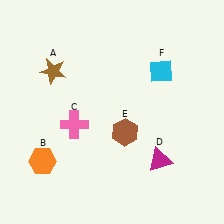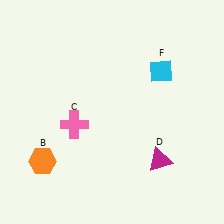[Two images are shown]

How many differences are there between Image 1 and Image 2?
There are 2 differences between the two images.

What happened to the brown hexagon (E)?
The brown hexagon (E) was removed in Image 2. It was in the bottom-right area of Image 1.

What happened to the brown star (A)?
The brown star (A) was removed in Image 2. It was in the top-left area of Image 1.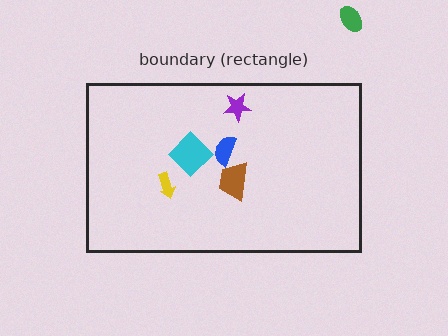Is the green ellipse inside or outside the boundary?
Outside.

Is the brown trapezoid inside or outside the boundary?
Inside.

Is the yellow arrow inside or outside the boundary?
Inside.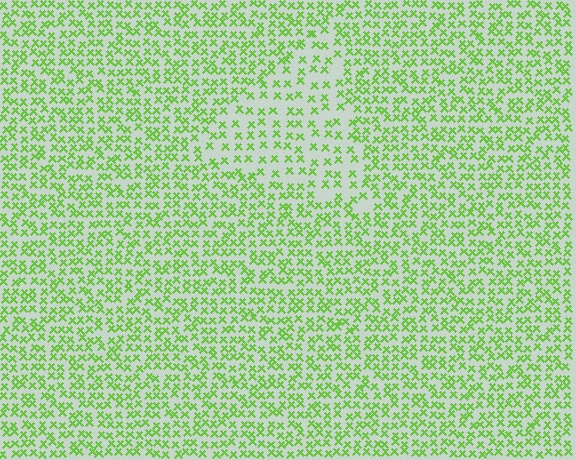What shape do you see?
I see a triangle.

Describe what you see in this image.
The image contains small lime elements arranged at two different densities. A triangle-shaped region is visible where the elements are less densely packed than the surrounding area.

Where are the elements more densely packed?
The elements are more densely packed outside the triangle boundary.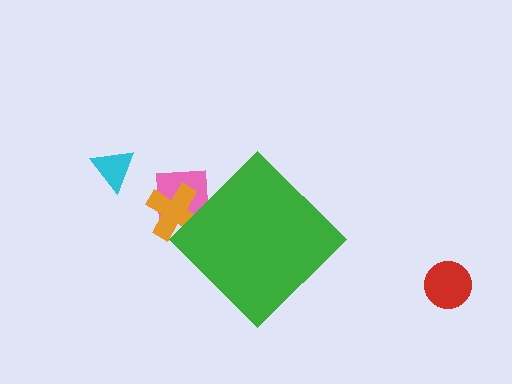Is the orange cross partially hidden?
Yes, the orange cross is partially hidden behind the green diamond.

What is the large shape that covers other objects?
A green diamond.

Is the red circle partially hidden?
No, the red circle is fully visible.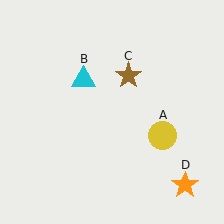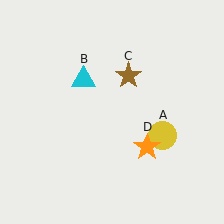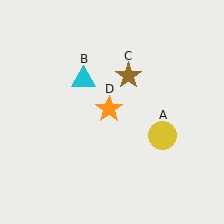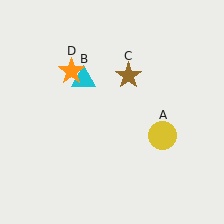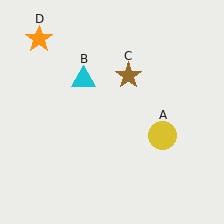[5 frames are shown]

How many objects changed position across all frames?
1 object changed position: orange star (object D).